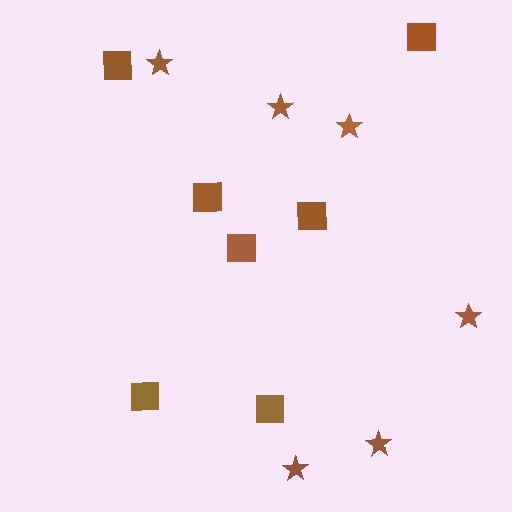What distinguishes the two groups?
There are 2 groups: one group of stars (6) and one group of squares (7).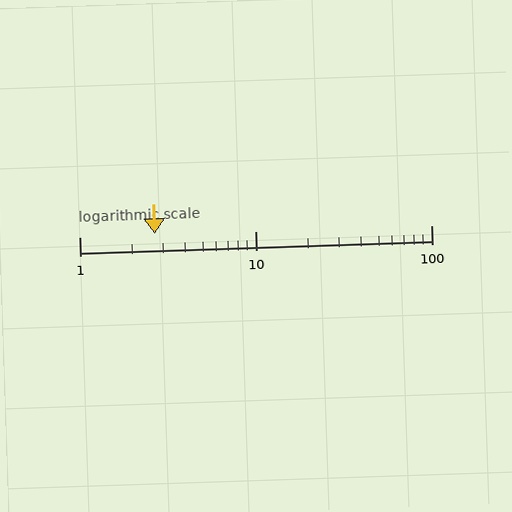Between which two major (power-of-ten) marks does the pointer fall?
The pointer is between 1 and 10.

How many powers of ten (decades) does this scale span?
The scale spans 2 decades, from 1 to 100.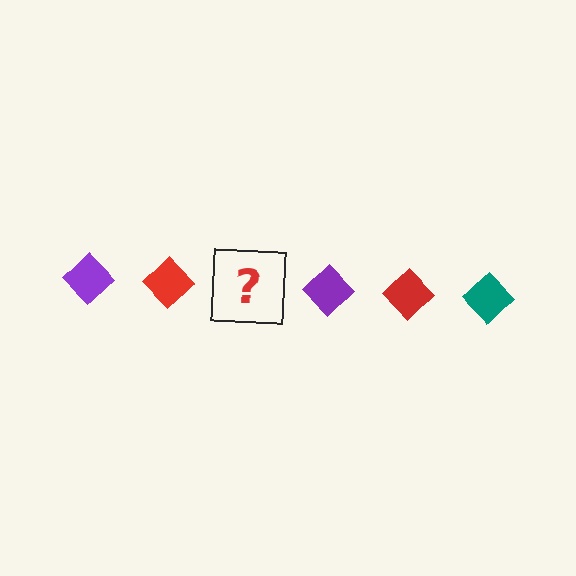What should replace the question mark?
The question mark should be replaced with a teal diamond.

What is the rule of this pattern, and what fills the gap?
The rule is that the pattern cycles through purple, red, teal diamonds. The gap should be filled with a teal diamond.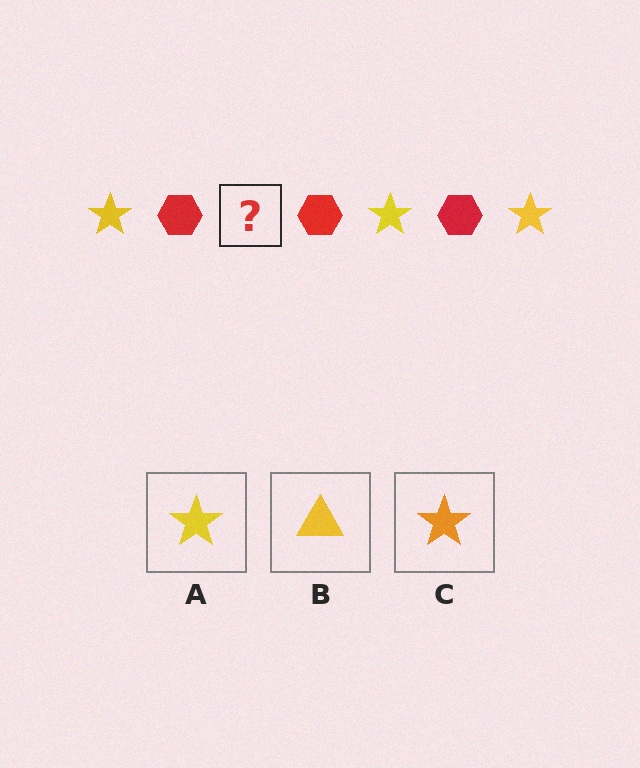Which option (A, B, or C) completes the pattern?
A.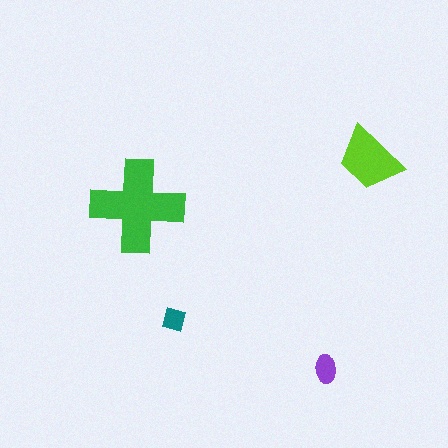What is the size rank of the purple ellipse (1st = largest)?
3rd.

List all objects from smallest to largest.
The teal square, the purple ellipse, the lime trapezoid, the green cross.